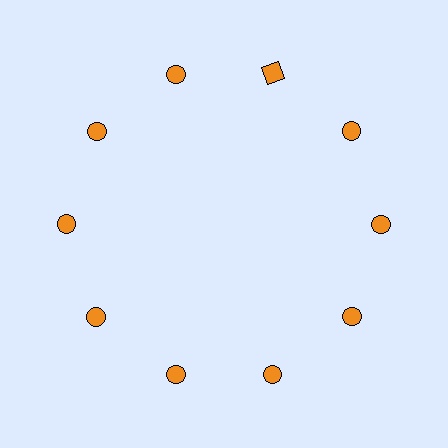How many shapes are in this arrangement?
There are 10 shapes arranged in a ring pattern.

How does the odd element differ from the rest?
It has a different shape: square instead of circle.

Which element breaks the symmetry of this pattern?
The orange square at roughly the 1 o'clock position breaks the symmetry. All other shapes are orange circles.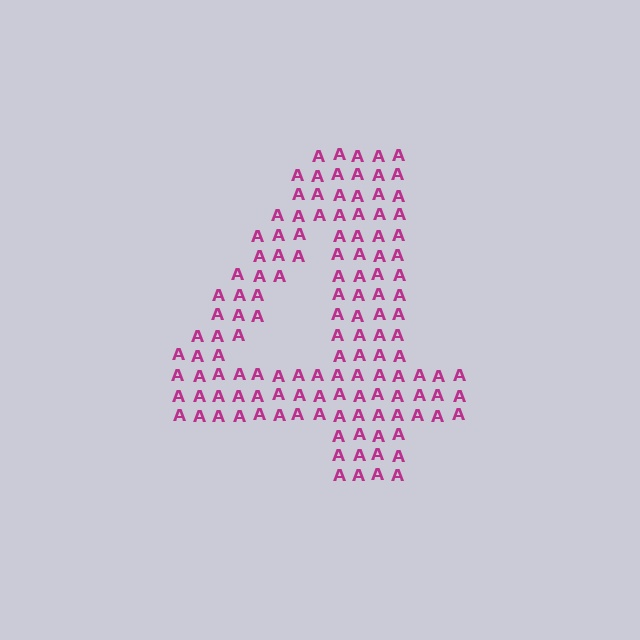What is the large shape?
The large shape is the digit 4.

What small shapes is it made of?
It is made of small letter A's.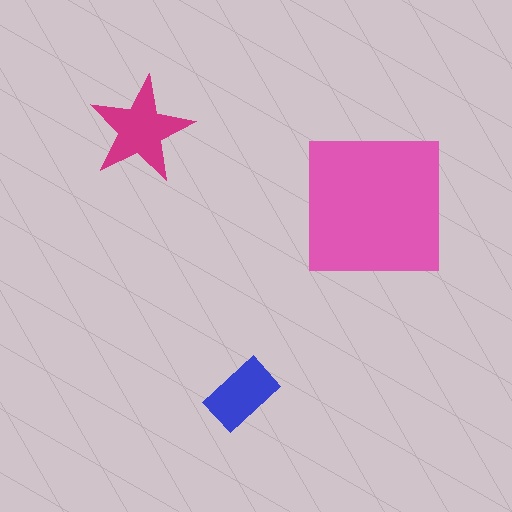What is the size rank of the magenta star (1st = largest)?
2nd.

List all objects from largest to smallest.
The pink square, the magenta star, the blue rectangle.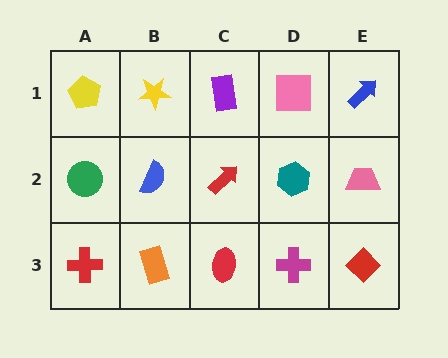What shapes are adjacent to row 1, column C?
A red arrow (row 2, column C), a yellow star (row 1, column B), a pink square (row 1, column D).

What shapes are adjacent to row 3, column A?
A green circle (row 2, column A), an orange rectangle (row 3, column B).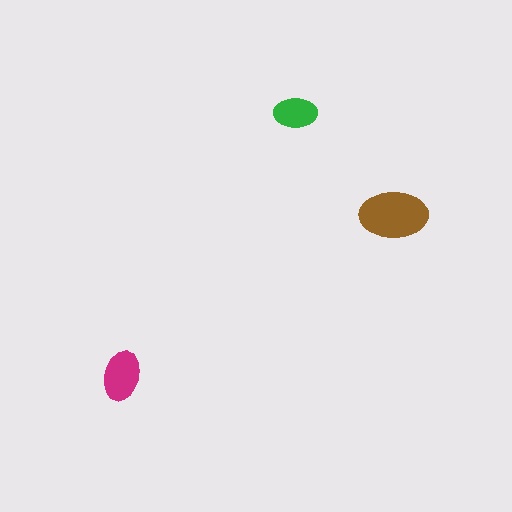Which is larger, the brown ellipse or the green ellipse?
The brown one.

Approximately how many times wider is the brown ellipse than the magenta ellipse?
About 1.5 times wider.